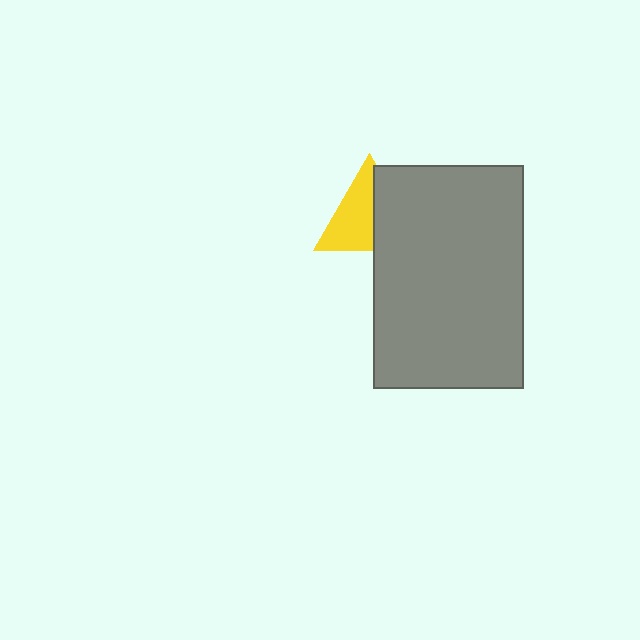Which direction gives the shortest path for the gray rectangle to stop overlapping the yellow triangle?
Moving right gives the shortest separation.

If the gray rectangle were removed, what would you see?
You would see the complete yellow triangle.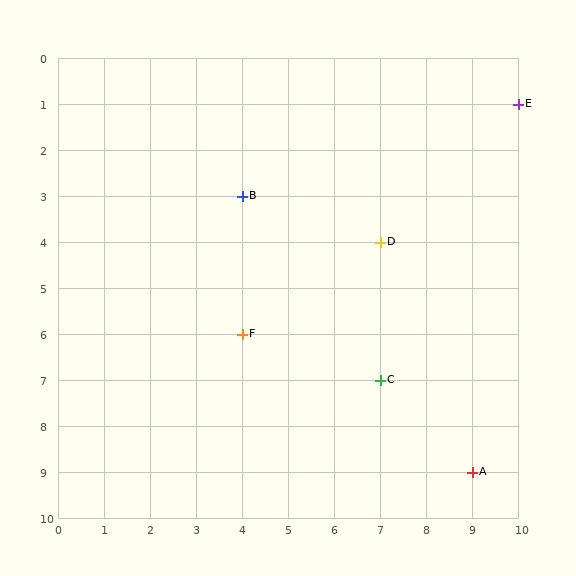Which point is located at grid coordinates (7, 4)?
Point D is at (7, 4).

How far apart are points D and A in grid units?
Points D and A are 2 columns and 5 rows apart (about 5.4 grid units diagonally).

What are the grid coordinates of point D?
Point D is at grid coordinates (7, 4).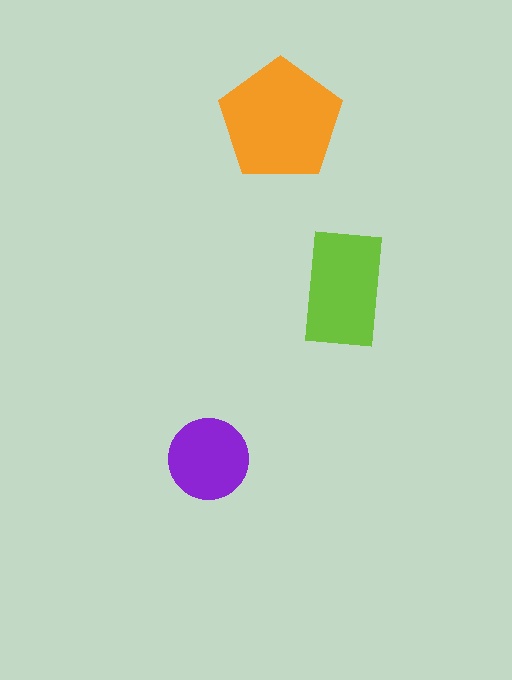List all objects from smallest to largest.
The purple circle, the lime rectangle, the orange pentagon.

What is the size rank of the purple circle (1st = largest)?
3rd.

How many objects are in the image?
There are 3 objects in the image.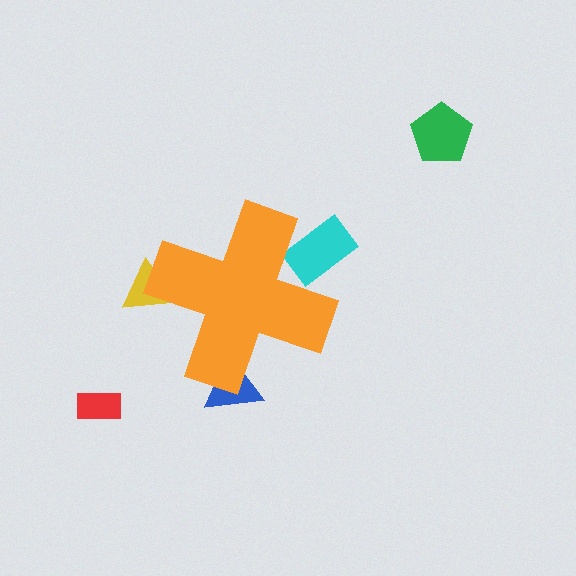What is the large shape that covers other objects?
An orange cross.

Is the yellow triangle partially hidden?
Yes, the yellow triangle is partially hidden behind the orange cross.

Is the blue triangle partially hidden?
Yes, the blue triangle is partially hidden behind the orange cross.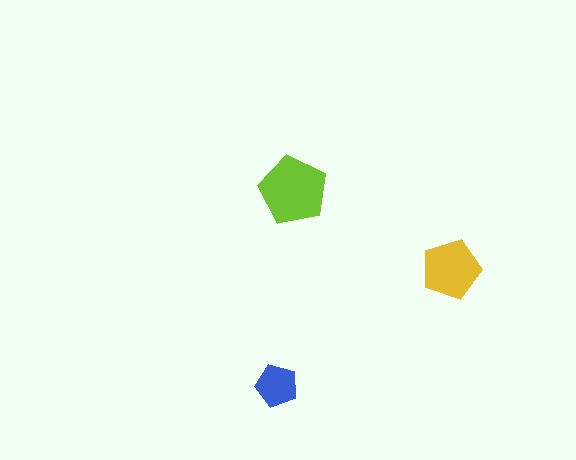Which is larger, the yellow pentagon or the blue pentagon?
The yellow one.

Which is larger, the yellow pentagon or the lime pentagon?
The lime one.